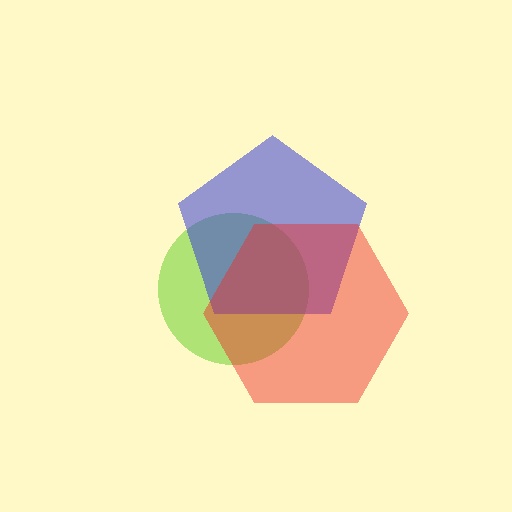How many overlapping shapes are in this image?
There are 3 overlapping shapes in the image.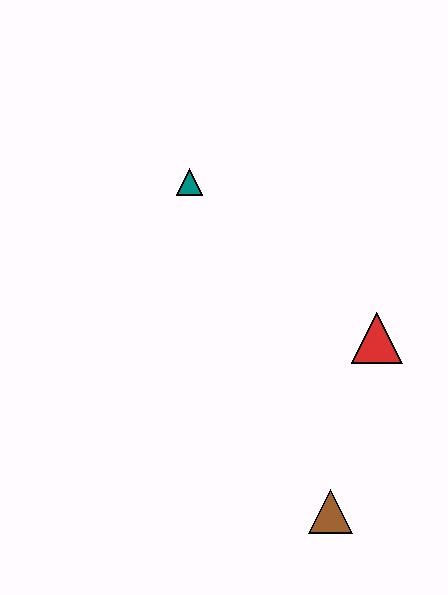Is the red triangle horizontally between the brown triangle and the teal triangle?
No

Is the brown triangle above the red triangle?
No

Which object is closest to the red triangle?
The brown triangle is closest to the red triangle.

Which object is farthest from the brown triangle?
The teal triangle is farthest from the brown triangle.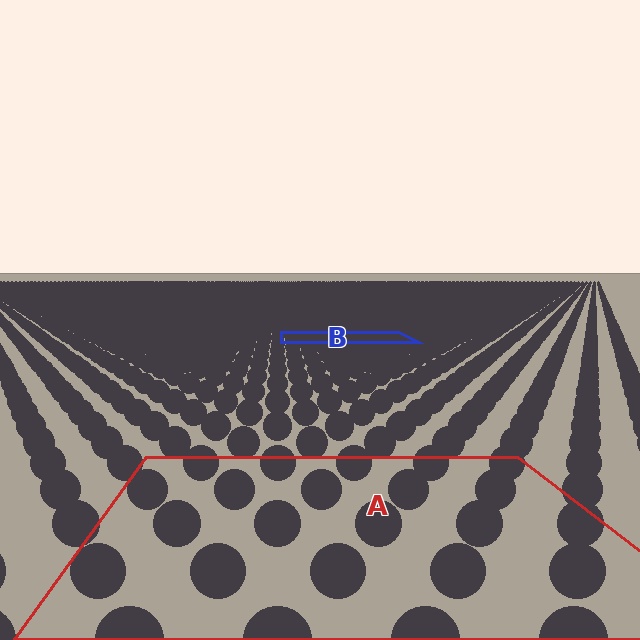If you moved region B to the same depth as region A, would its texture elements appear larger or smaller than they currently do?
They would appear larger. At a closer depth, the same texture elements are projected at a bigger on-screen size.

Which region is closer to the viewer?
Region A is closer. The texture elements there are larger and more spread out.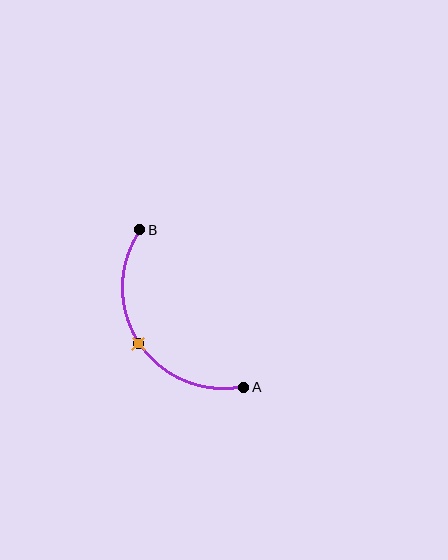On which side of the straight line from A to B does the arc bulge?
The arc bulges to the left of the straight line connecting A and B.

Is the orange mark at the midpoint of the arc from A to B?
Yes. The orange mark lies on the arc at equal arc-length from both A and B — it is the arc midpoint.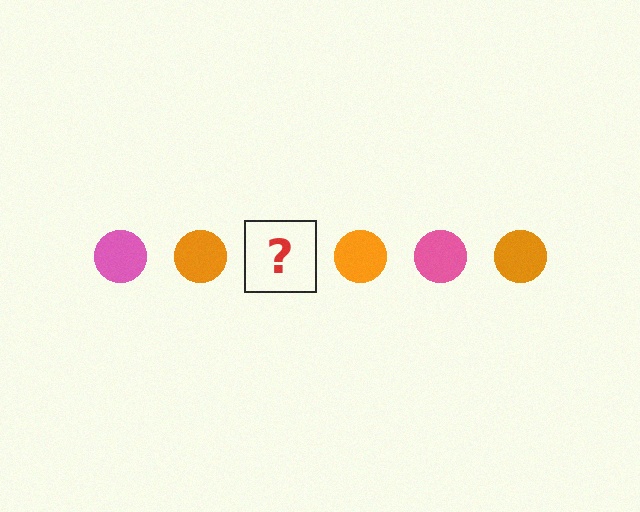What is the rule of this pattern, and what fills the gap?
The rule is that the pattern cycles through pink, orange circles. The gap should be filled with a pink circle.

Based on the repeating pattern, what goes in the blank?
The blank should be a pink circle.